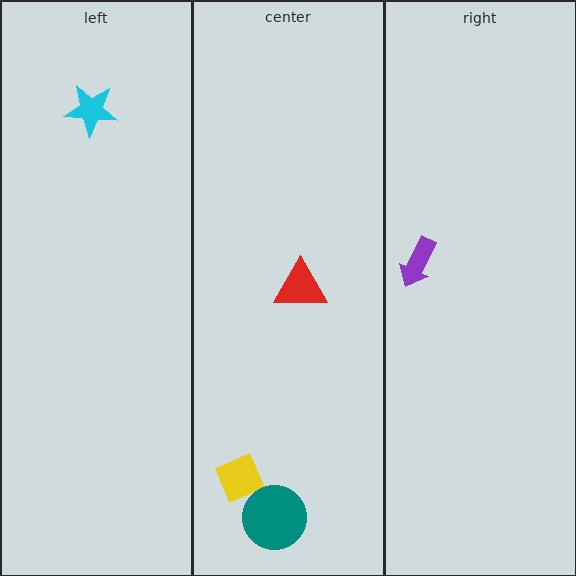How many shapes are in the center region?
3.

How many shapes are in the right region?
1.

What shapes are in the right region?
The purple arrow.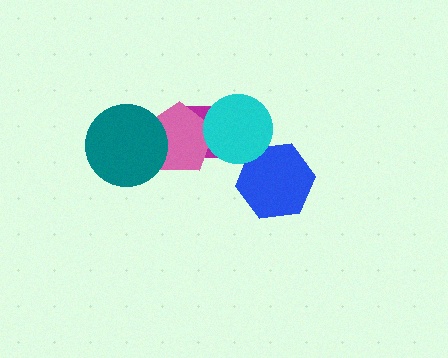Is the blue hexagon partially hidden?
Yes, it is partially covered by another shape.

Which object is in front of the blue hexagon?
The cyan circle is in front of the blue hexagon.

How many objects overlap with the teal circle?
1 object overlaps with the teal circle.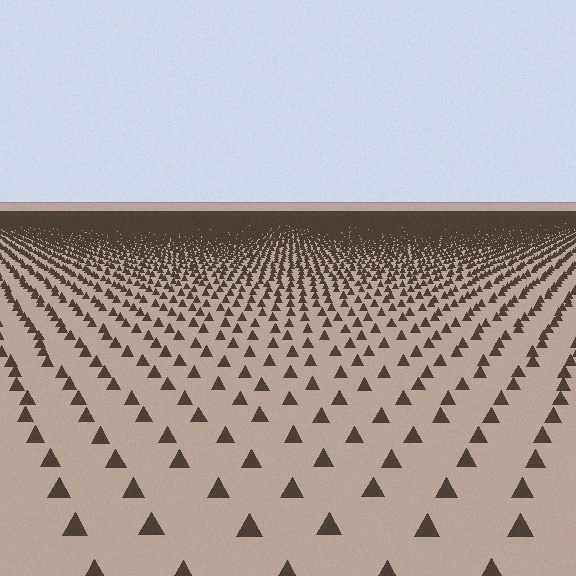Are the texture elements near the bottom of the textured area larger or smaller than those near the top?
Larger. Near the bottom, elements are closer to the viewer and appear at a bigger on-screen size.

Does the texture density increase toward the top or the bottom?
Density increases toward the top.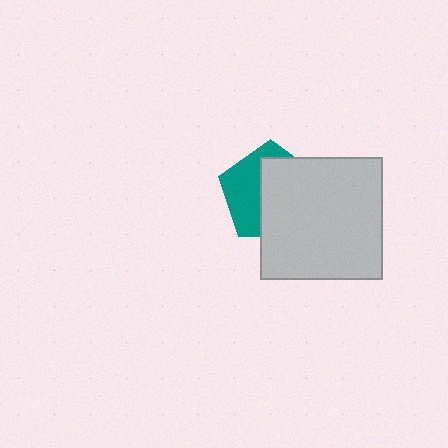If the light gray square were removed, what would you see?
You would see the complete teal pentagon.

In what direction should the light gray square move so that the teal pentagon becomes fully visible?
The light gray square should move right. That is the shortest direction to clear the overlap and leave the teal pentagon fully visible.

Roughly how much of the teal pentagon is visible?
A small part of it is visible (roughly 41%).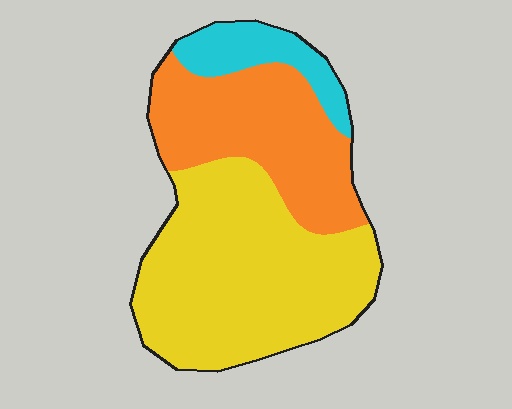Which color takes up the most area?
Yellow, at roughly 55%.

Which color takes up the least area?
Cyan, at roughly 10%.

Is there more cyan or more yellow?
Yellow.